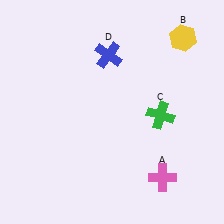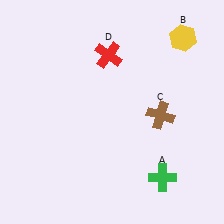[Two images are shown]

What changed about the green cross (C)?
In Image 1, C is green. In Image 2, it changed to brown.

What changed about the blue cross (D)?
In Image 1, D is blue. In Image 2, it changed to red.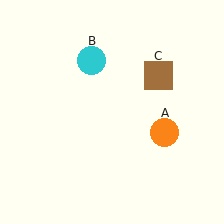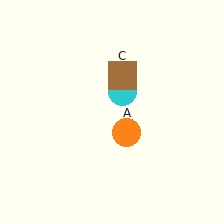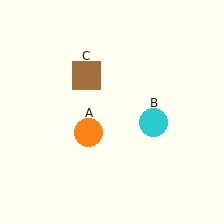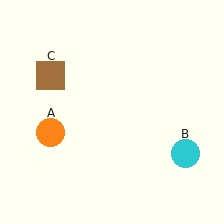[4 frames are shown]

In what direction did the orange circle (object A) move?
The orange circle (object A) moved left.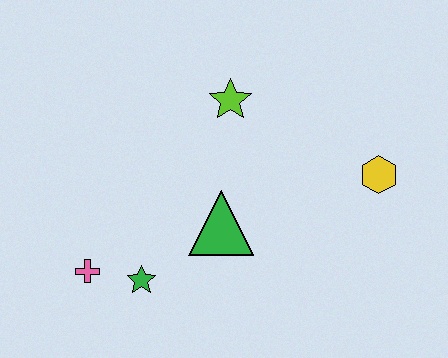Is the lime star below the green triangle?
No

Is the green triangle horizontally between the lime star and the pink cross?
Yes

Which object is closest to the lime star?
The green triangle is closest to the lime star.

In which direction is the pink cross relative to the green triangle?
The pink cross is to the left of the green triangle.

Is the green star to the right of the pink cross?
Yes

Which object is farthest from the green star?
The yellow hexagon is farthest from the green star.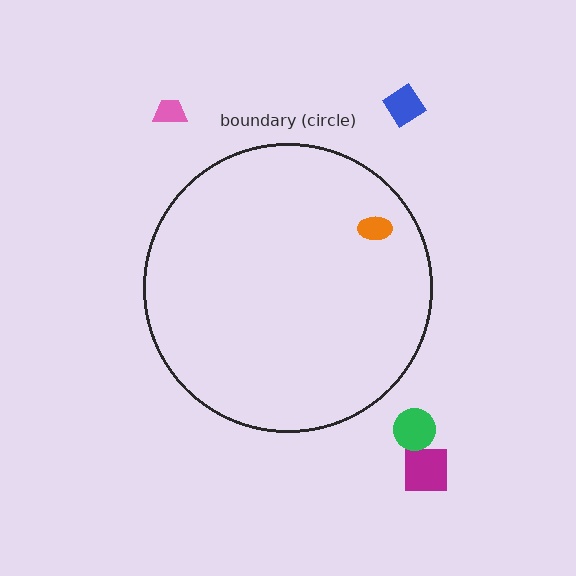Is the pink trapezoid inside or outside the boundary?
Outside.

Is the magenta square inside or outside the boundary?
Outside.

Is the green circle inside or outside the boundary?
Outside.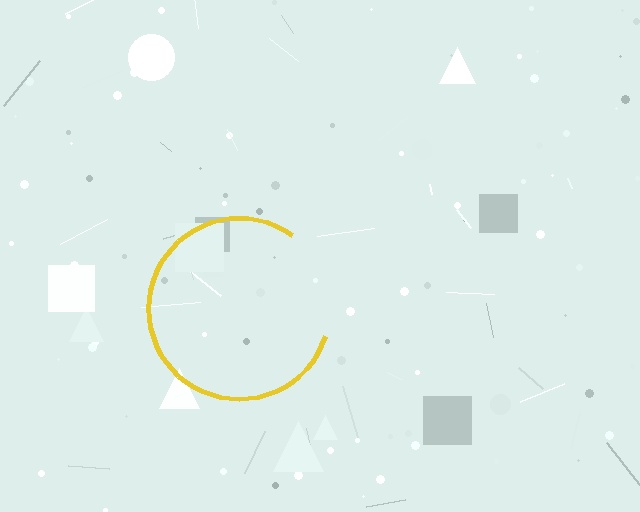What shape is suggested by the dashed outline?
The dashed outline suggests a circle.